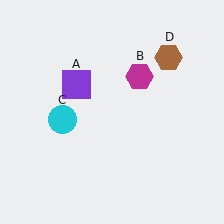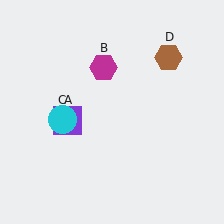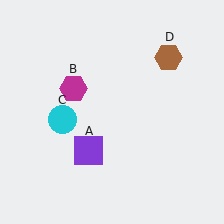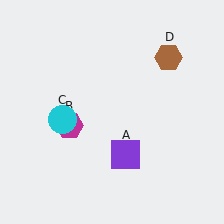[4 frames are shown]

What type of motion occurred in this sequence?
The purple square (object A), magenta hexagon (object B) rotated counterclockwise around the center of the scene.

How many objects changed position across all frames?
2 objects changed position: purple square (object A), magenta hexagon (object B).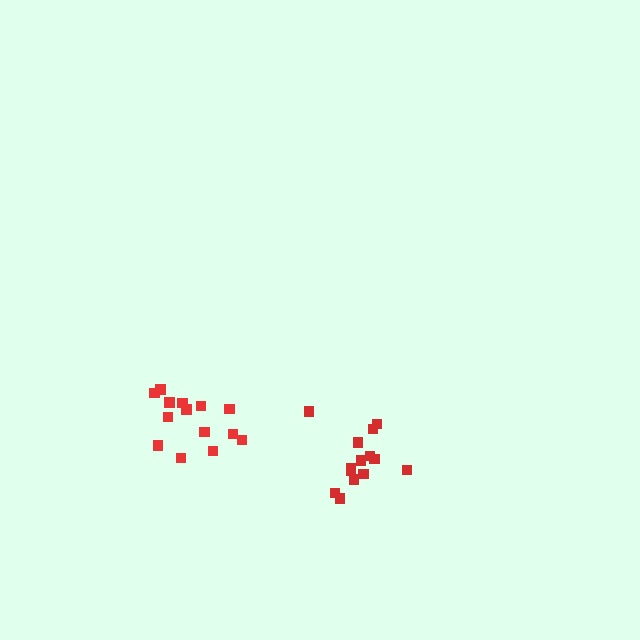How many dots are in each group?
Group 1: 14 dots, Group 2: 14 dots (28 total).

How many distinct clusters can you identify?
There are 2 distinct clusters.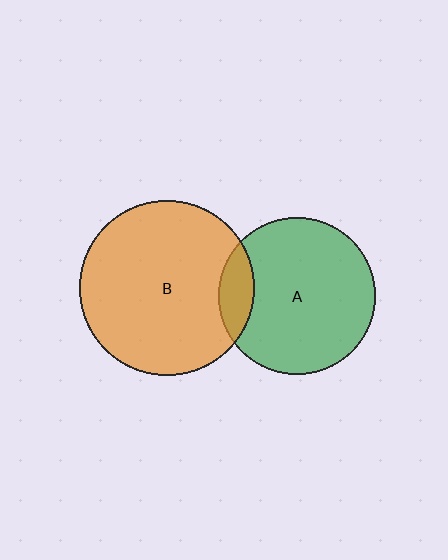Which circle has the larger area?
Circle B (orange).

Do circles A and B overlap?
Yes.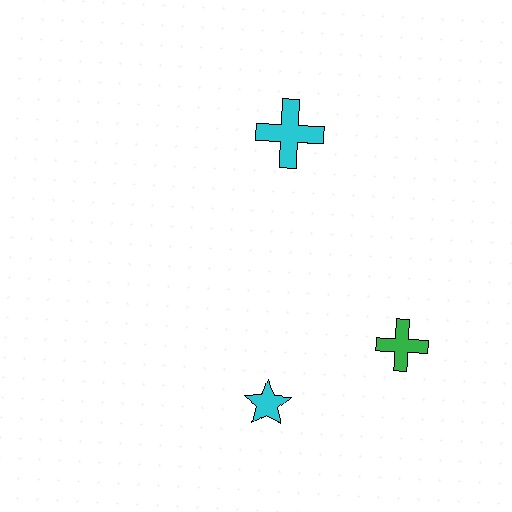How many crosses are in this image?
There are 2 crosses.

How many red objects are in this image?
There are no red objects.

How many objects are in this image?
There are 3 objects.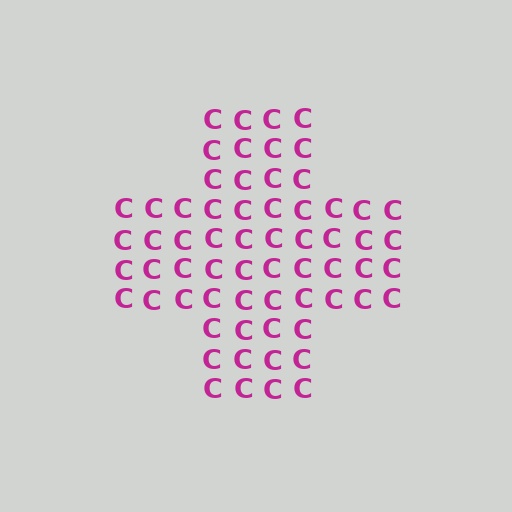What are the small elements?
The small elements are letter C's.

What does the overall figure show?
The overall figure shows a cross.